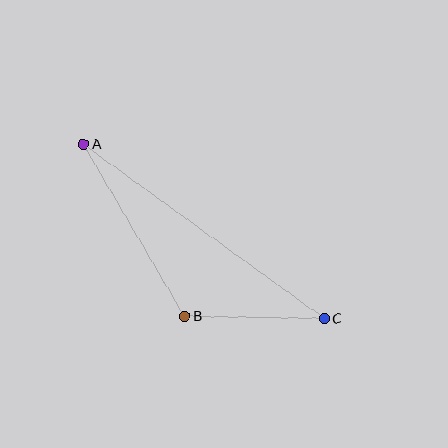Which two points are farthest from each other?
Points A and C are farthest from each other.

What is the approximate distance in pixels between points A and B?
The distance between A and B is approximately 200 pixels.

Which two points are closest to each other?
Points B and C are closest to each other.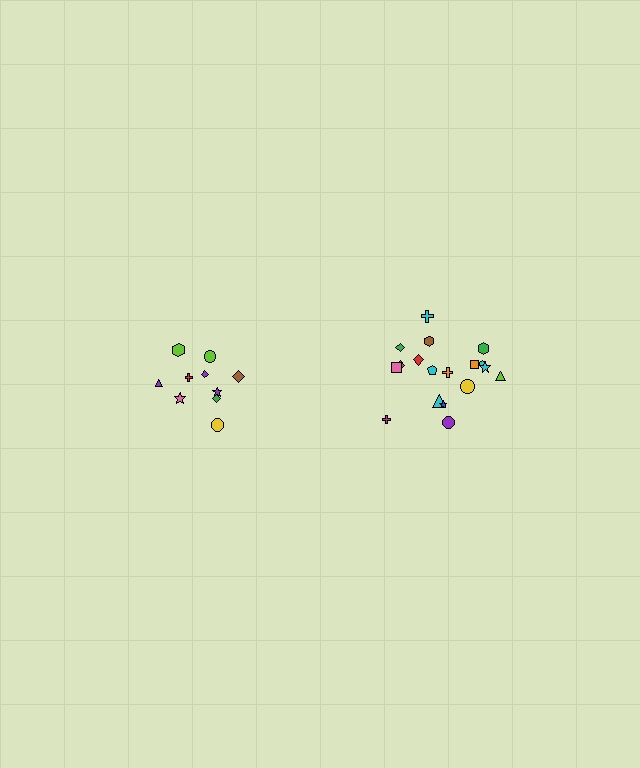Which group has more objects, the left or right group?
The right group.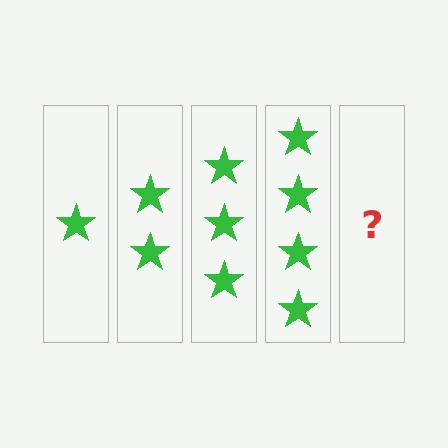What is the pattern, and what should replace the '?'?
The pattern is that each step adds one more star. The '?' should be 5 stars.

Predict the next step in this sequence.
The next step is 5 stars.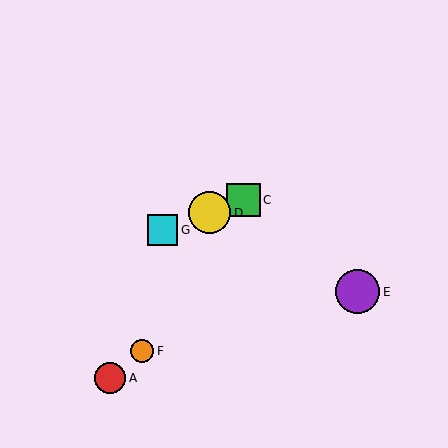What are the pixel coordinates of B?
Object B is at (211, 212).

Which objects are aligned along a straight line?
Objects B, C, D, G are aligned along a straight line.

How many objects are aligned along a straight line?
4 objects (B, C, D, G) are aligned along a straight line.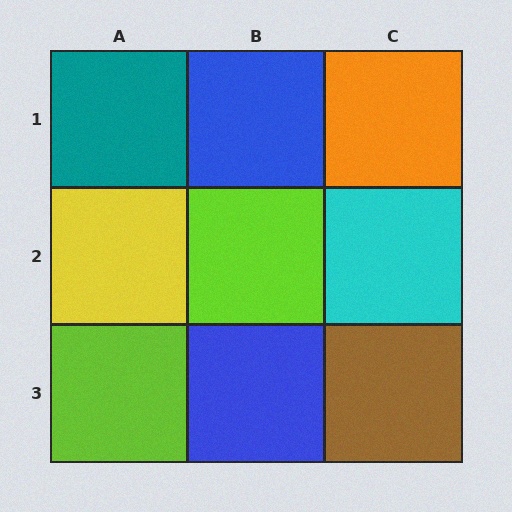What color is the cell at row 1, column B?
Blue.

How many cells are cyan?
1 cell is cyan.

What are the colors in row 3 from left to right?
Lime, blue, brown.